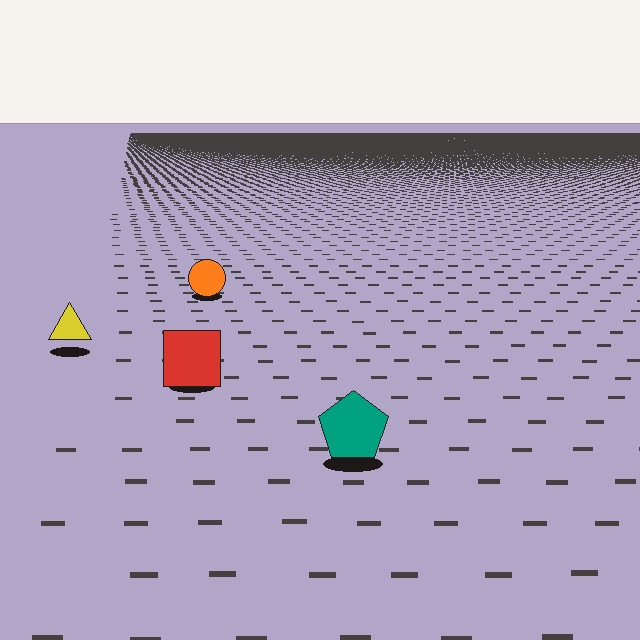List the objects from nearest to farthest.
From nearest to farthest: the teal pentagon, the red square, the yellow triangle, the orange circle.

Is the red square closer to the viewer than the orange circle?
Yes. The red square is closer — you can tell from the texture gradient: the ground texture is coarser near it.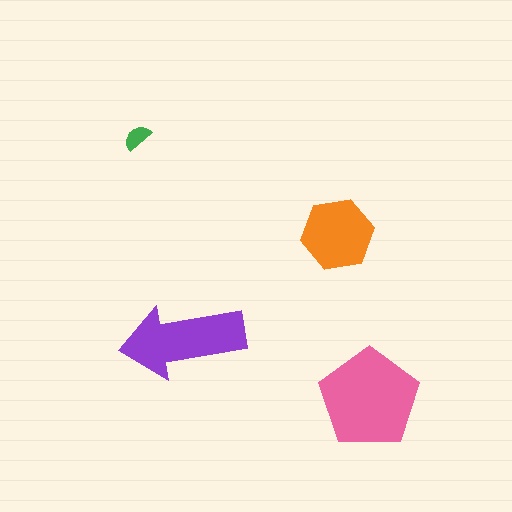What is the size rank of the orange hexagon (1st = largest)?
3rd.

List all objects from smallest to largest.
The green semicircle, the orange hexagon, the purple arrow, the pink pentagon.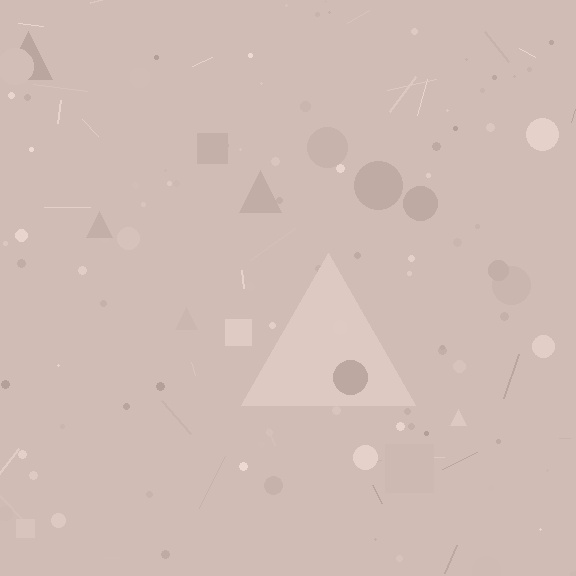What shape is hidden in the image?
A triangle is hidden in the image.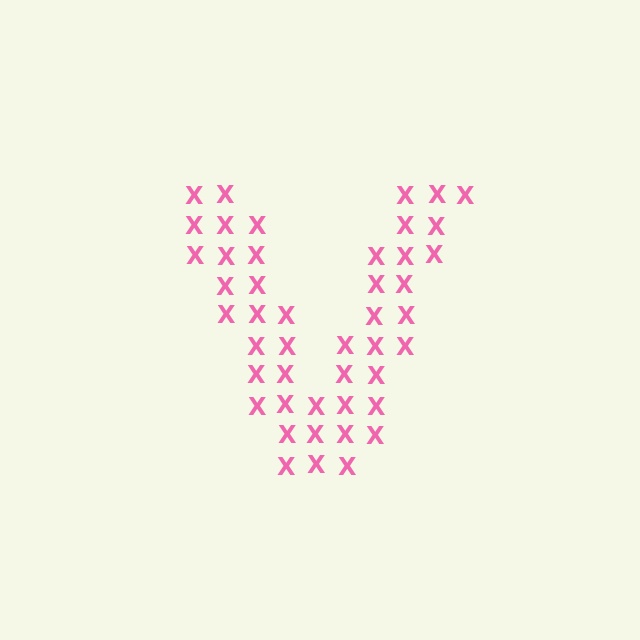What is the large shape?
The large shape is the letter V.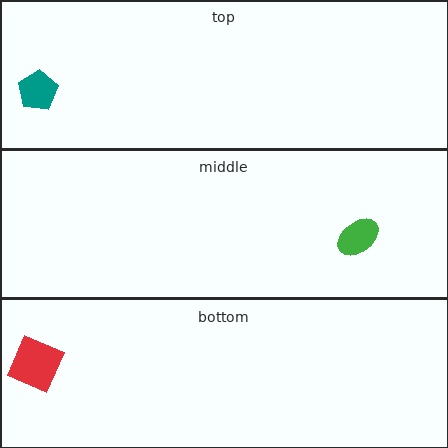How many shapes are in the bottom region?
1.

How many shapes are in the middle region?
1.